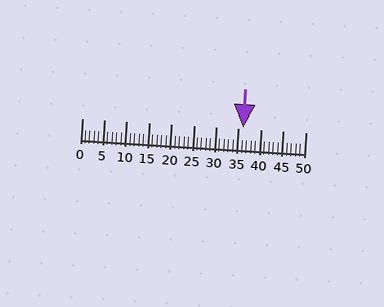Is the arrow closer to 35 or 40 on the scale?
The arrow is closer to 35.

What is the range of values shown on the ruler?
The ruler shows values from 0 to 50.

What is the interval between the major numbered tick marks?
The major tick marks are spaced 5 units apart.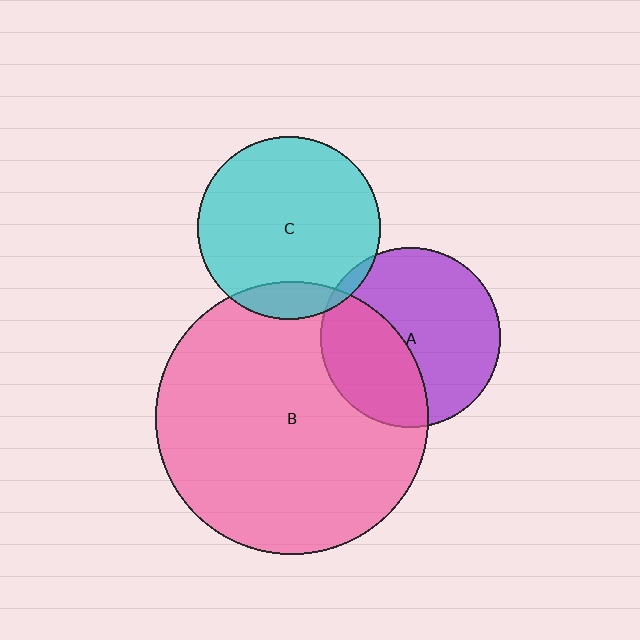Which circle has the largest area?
Circle B (pink).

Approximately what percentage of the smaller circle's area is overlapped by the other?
Approximately 10%.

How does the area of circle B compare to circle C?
Approximately 2.2 times.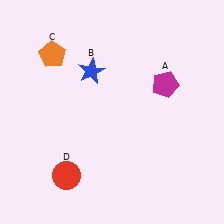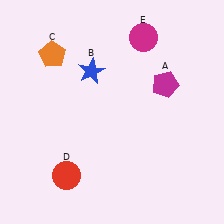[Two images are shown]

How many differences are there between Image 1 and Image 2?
There is 1 difference between the two images.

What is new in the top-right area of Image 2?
A magenta circle (E) was added in the top-right area of Image 2.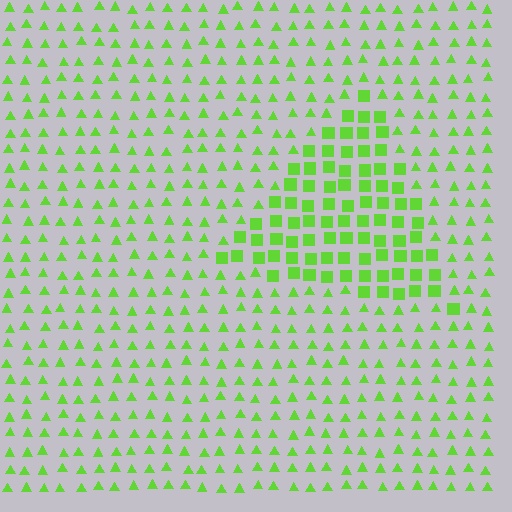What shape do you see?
I see a triangle.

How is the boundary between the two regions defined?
The boundary is defined by a change in element shape: squares inside vs. triangles outside. All elements share the same color and spacing.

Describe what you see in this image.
The image is filled with small lime elements arranged in a uniform grid. A triangle-shaped region contains squares, while the surrounding area contains triangles. The boundary is defined purely by the change in element shape.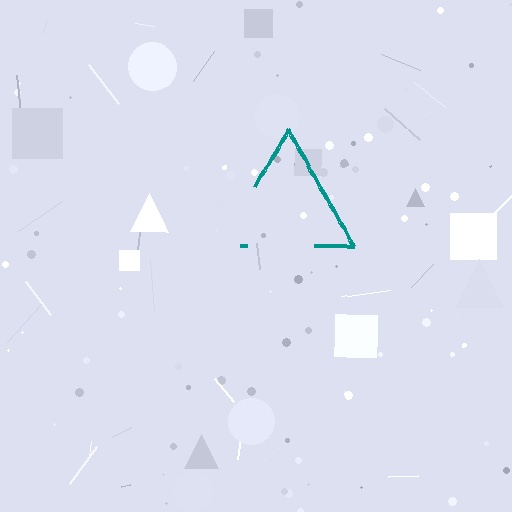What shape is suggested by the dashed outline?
The dashed outline suggests a triangle.